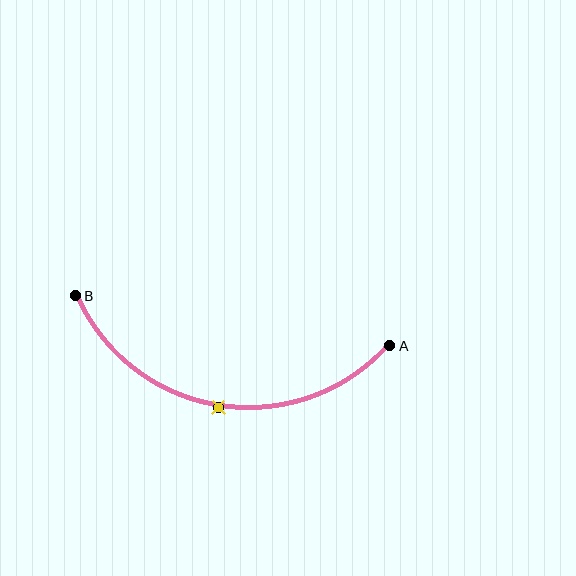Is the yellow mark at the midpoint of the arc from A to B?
Yes. The yellow mark lies on the arc at equal arc-length from both A and B — it is the arc midpoint.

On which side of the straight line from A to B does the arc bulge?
The arc bulges below the straight line connecting A and B.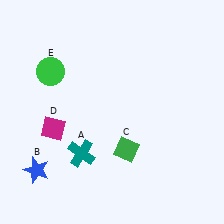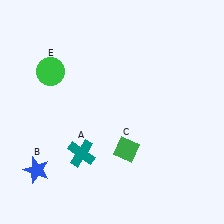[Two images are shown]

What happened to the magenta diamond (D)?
The magenta diamond (D) was removed in Image 2. It was in the bottom-left area of Image 1.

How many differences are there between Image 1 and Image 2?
There is 1 difference between the two images.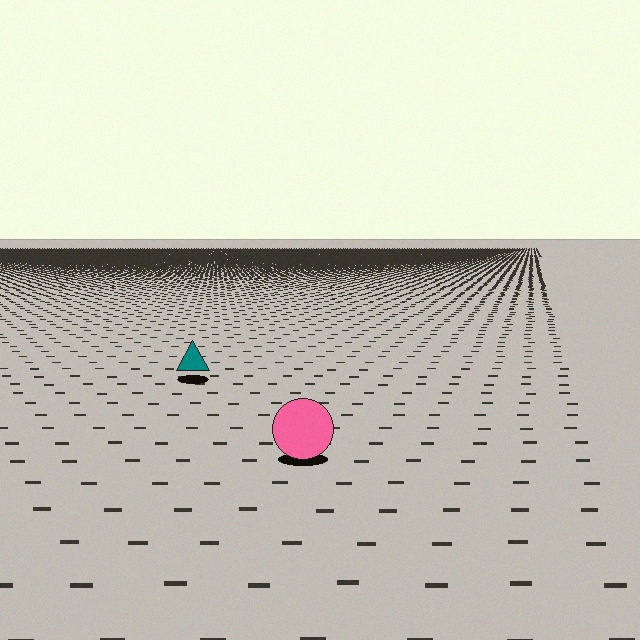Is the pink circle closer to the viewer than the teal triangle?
Yes. The pink circle is closer — you can tell from the texture gradient: the ground texture is coarser near it.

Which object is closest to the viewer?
The pink circle is closest. The texture marks near it are larger and more spread out.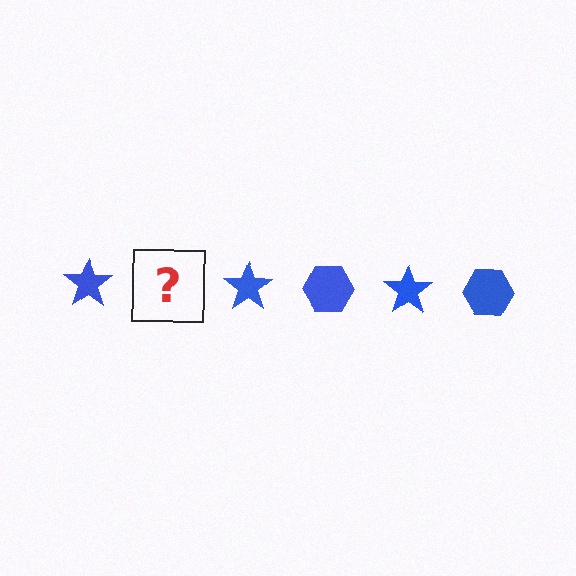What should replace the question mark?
The question mark should be replaced with a blue hexagon.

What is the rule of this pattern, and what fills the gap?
The rule is that the pattern cycles through star, hexagon shapes in blue. The gap should be filled with a blue hexagon.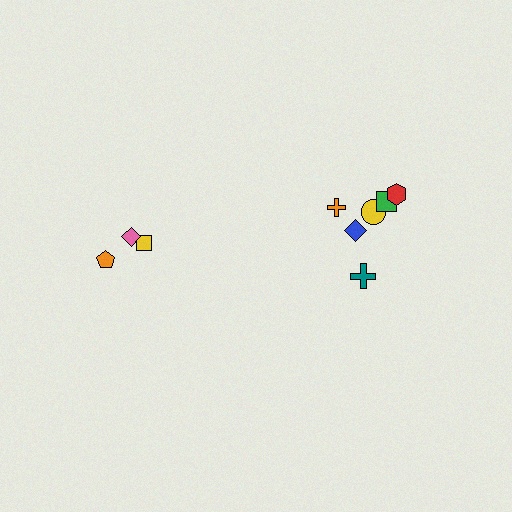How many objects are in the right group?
There are 6 objects.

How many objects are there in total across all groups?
There are 9 objects.